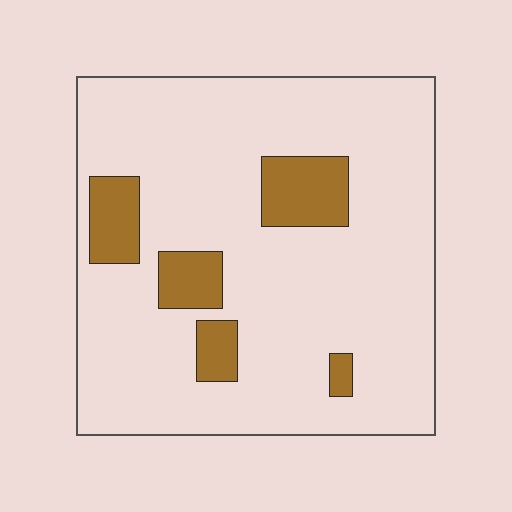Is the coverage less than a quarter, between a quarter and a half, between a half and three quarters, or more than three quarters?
Less than a quarter.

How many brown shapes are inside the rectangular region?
5.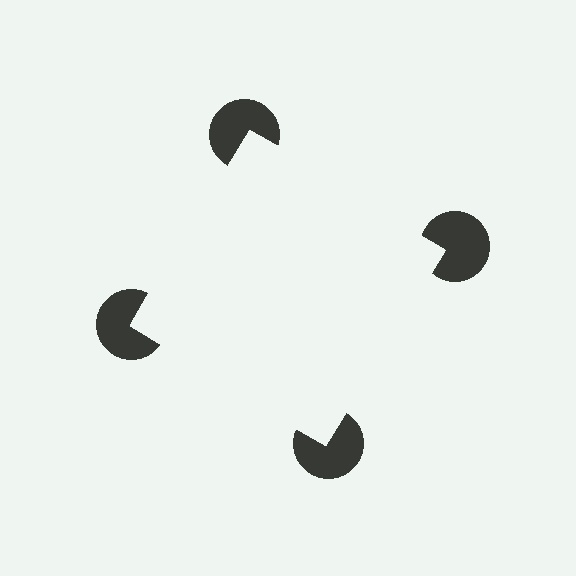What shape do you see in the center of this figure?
An illusory square — its edges are inferred from the aligned wedge cuts in the pac-man discs, not physically drawn.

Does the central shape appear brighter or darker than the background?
It typically appears slightly brighter than the background, even though no actual brightness change is drawn.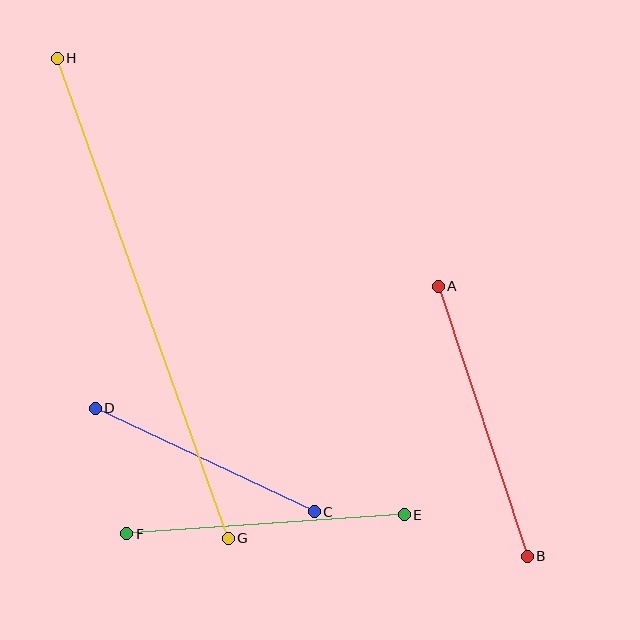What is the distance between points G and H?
The distance is approximately 510 pixels.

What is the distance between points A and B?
The distance is approximately 284 pixels.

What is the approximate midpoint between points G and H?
The midpoint is at approximately (143, 298) pixels.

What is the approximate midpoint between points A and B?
The midpoint is at approximately (483, 421) pixels.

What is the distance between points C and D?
The distance is approximately 242 pixels.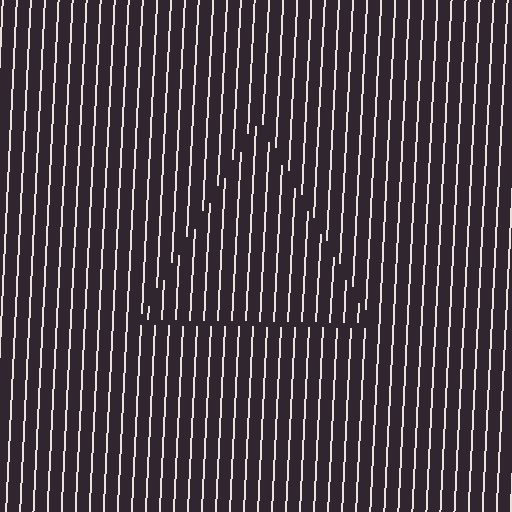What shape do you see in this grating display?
An illusory triangle. The interior of the shape contains the same grating, shifted by half a period — the contour is defined by the phase discontinuity where line-ends from the inner and outer gratings abut.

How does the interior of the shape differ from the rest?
The interior of the shape contains the same grating, shifted by half a period — the contour is defined by the phase discontinuity where line-ends from the inner and outer gratings abut.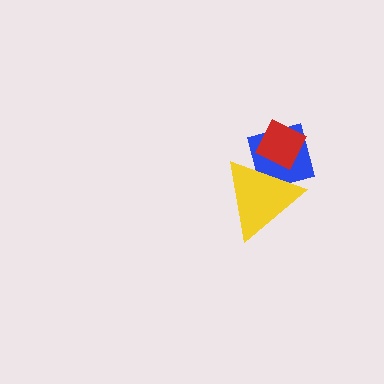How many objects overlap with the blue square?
2 objects overlap with the blue square.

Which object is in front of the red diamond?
The yellow triangle is in front of the red diamond.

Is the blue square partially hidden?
Yes, it is partially covered by another shape.